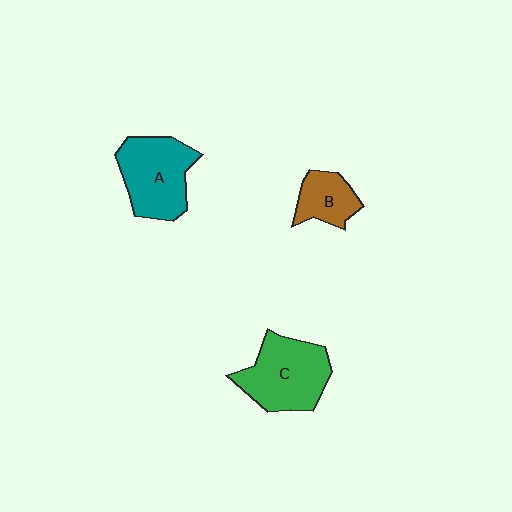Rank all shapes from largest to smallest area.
From largest to smallest: C (green), A (teal), B (brown).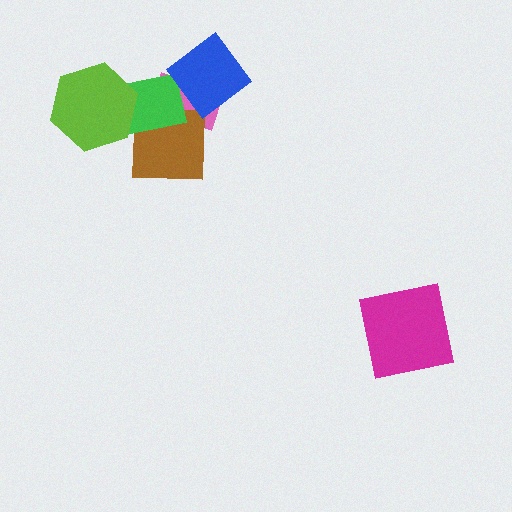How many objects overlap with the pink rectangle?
3 objects overlap with the pink rectangle.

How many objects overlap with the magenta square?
0 objects overlap with the magenta square.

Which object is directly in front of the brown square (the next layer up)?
The green rectangle is directly in front of the brown square.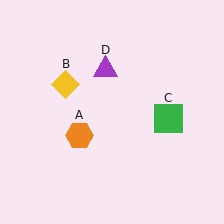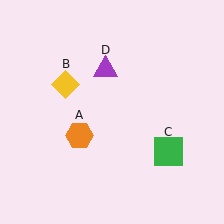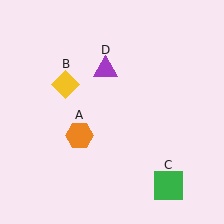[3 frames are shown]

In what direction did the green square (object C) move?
The green square (object C) moved down.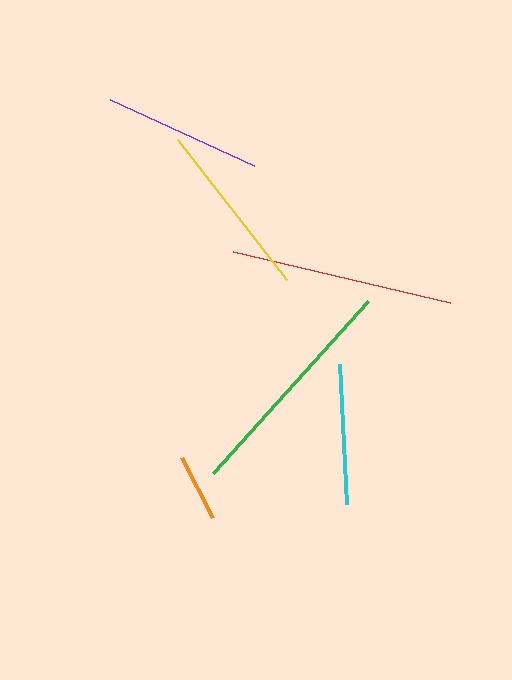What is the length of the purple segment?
The purple segment is approximately 158 pixels long.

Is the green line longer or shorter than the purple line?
The green line is longer than the purple line.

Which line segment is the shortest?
The orange line is the shortest at approximately 67 pixels.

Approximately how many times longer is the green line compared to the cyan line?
The green line is approximately 1.7 times the length of the cyan line.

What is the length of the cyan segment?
The cyan segment is approximately 140 pixels long.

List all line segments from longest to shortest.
From longest to shortest: green, red, yellow, purple, cyan, orange.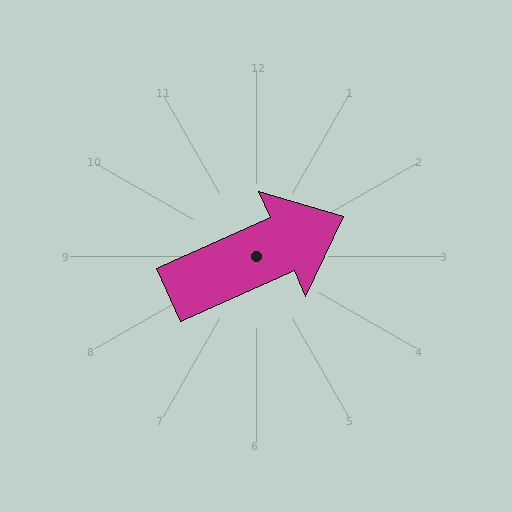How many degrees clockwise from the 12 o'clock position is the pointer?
Approximately 66 degrees.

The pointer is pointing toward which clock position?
Roughly 2 o'clock.